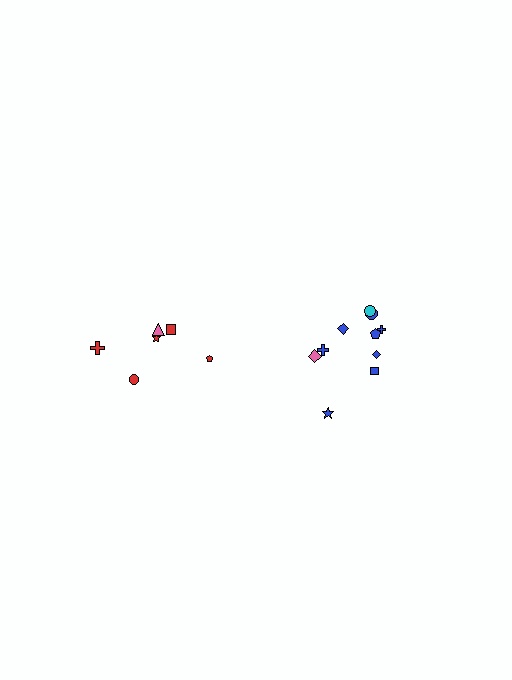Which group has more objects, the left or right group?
The right group.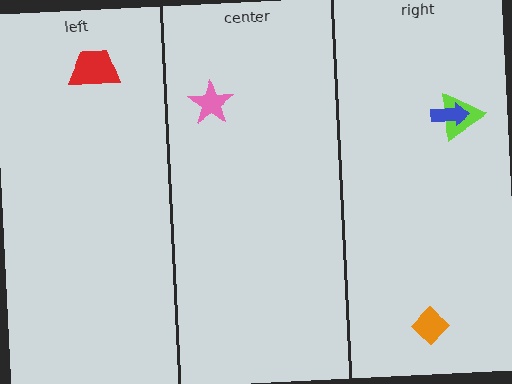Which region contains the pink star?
The center region.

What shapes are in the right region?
The orange diamond, the lime triangle, the blue arrow.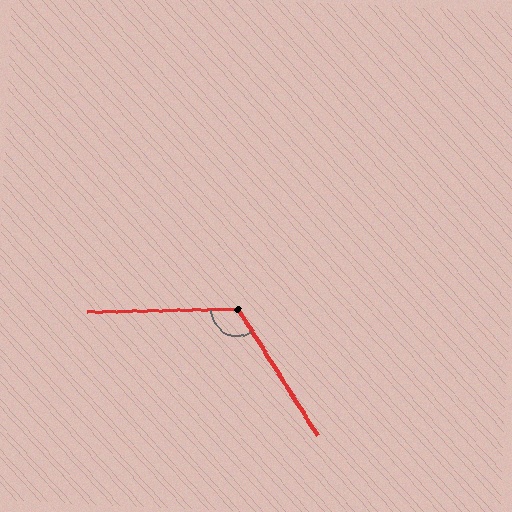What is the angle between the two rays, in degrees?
Approximately 121 degrees.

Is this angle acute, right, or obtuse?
It is obtuse.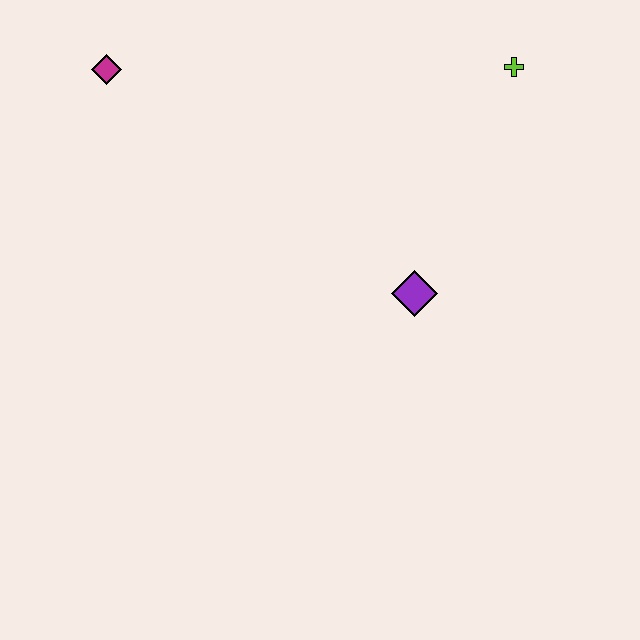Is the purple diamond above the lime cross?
No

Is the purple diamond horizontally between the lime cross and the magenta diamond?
Yes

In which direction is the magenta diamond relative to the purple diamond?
The magenta diamond is to the left of the purple diamond.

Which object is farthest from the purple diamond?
The magenta diamond is farthest from the purple diamond.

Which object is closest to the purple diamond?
The lime cross is closest to the purple diamond.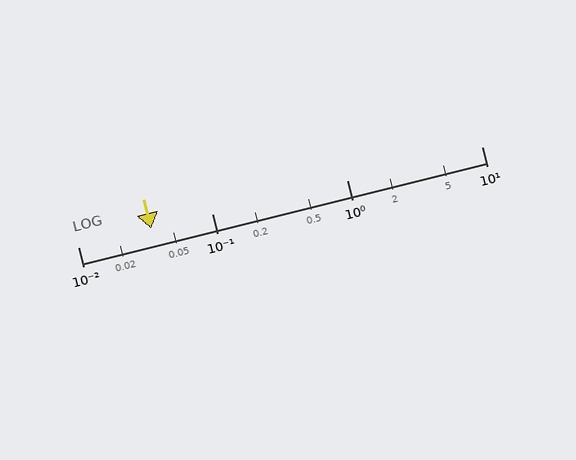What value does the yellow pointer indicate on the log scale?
The pointer indicates approximately 0.035.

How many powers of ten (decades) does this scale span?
The scale spans 3 decades, from 0.01 to 10.